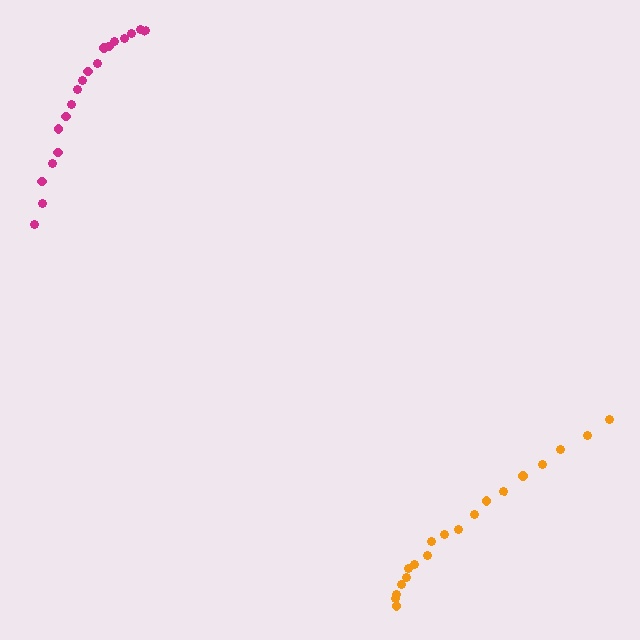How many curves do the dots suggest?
There are 2 distinct paths.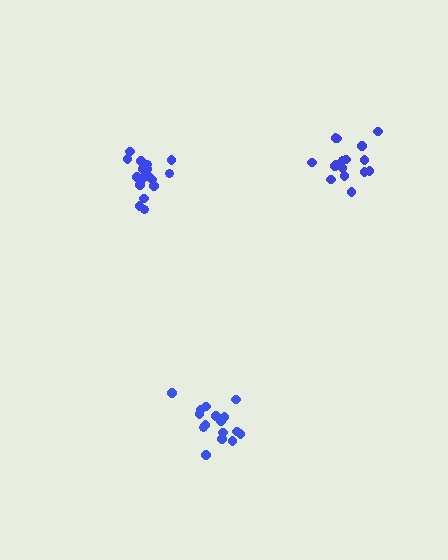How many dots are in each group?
Group 1: 16 dots, Group 2: 16 dots, Group 3: 19 dots (51 total).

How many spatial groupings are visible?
There are 3 spatial groupings.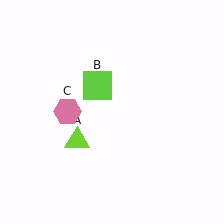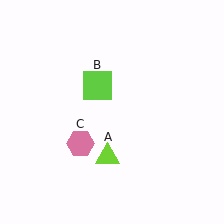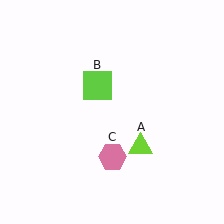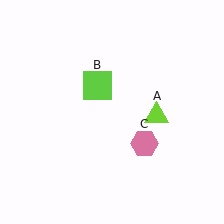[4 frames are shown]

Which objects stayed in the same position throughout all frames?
Lime square (object B) remained stationary.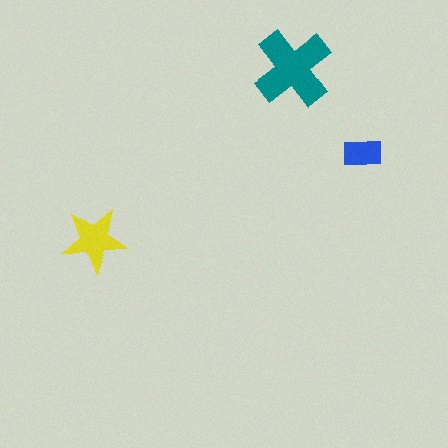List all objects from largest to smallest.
The teal cross, the yellow star, the blue rectangle.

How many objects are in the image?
There are 3 objects in the image.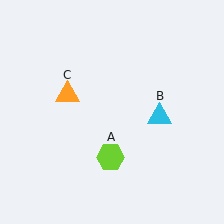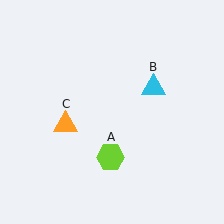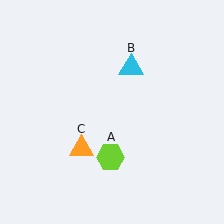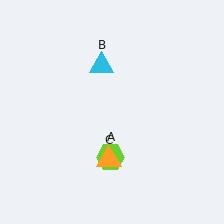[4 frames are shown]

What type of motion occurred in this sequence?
The cyan triangle (object B), orange triangle (object C) rotated counterclockwise around the center of the scene.